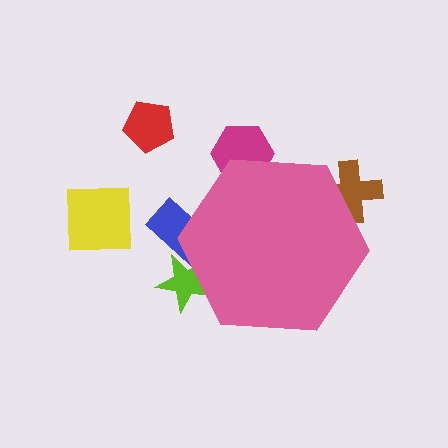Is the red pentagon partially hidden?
No, the red pentagon is fully visible.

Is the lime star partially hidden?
Yes, the lime star is partially hidden behind the pink hexagon.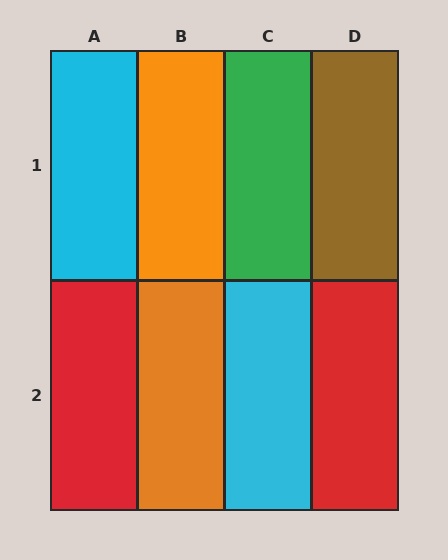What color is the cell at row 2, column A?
Red.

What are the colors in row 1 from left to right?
Cyan, orange, green, brown.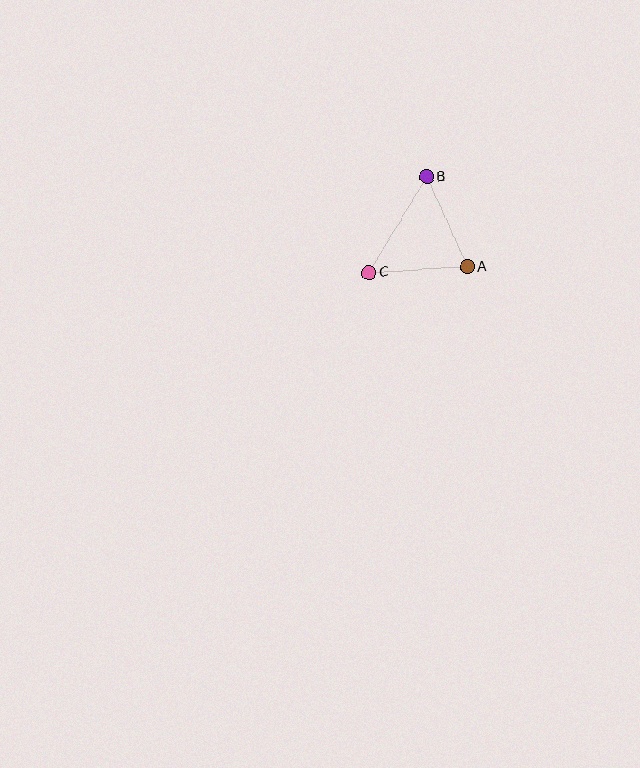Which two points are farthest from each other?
Points B and C are farthest from each other.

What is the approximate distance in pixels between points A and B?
The distance between A and B is approximately 99 pixels.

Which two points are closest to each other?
Points A and C are closest to each other.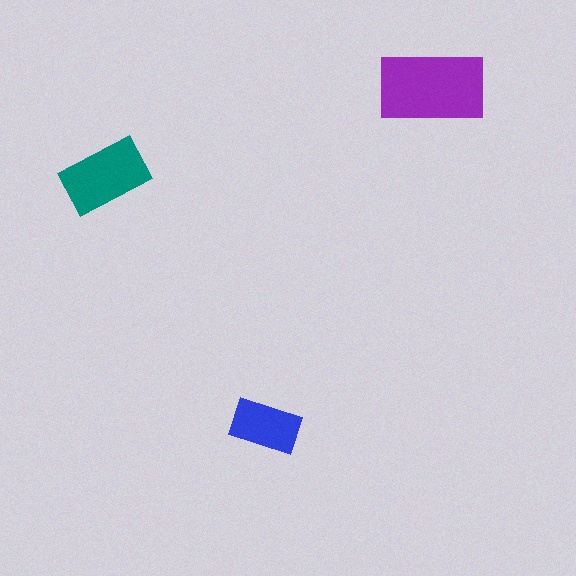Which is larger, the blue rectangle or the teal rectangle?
The teal one.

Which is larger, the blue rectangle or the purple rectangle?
The purple one.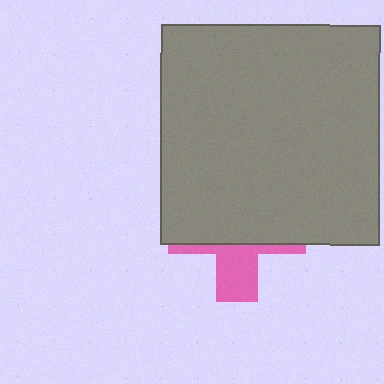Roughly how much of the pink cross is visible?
A small part of it is visible (roughly 32%).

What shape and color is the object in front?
The object in front is a gray square.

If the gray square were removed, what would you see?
You would see the complete pink cross.